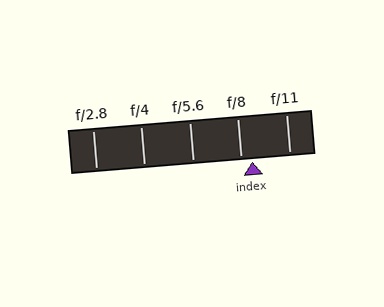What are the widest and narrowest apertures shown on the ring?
The widest aperture shown is f/2.8 and the narrowest is f/11.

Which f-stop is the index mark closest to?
The index mark is closest to f/8.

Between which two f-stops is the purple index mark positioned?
The index mark is between f/8 and f/11.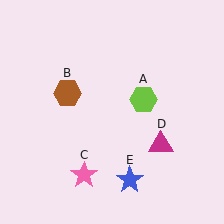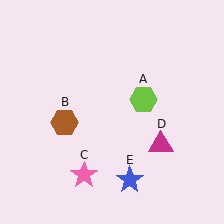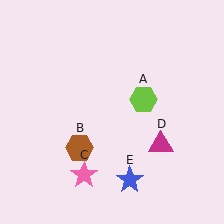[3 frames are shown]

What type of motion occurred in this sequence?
The brown hexagon (object B) rotated counterclockwise around the center of the scene.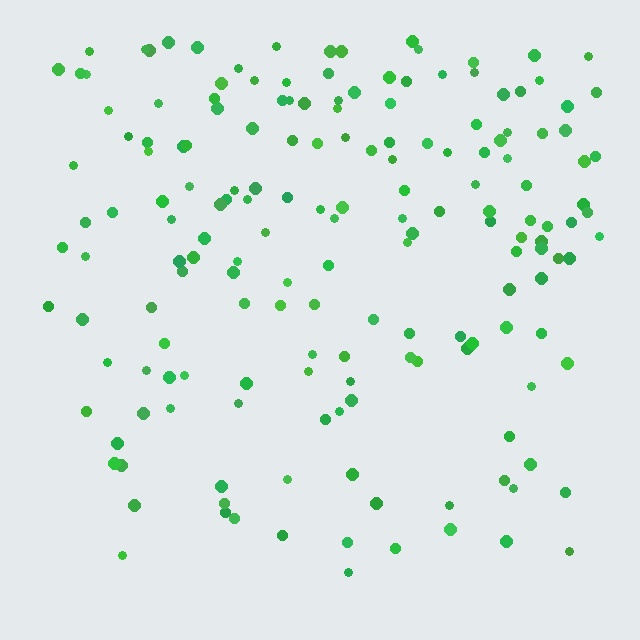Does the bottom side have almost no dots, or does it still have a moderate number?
Still a moderate number, just noticeably fewer than the top.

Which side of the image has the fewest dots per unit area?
The bottom.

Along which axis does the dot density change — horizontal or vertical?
Vertical.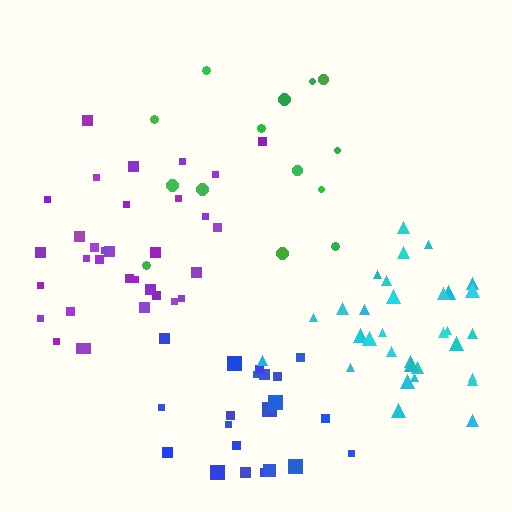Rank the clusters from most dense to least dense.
cyan, purple, blue, green.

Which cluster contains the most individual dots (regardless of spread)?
Purple (33).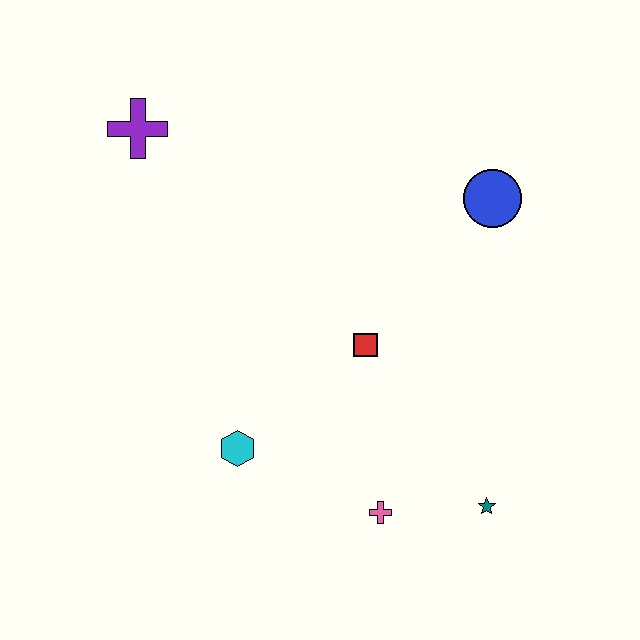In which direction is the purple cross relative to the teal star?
The purple cross is above the teal star.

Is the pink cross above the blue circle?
No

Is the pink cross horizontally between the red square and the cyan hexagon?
No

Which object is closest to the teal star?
The pink cross is closest to the teal star.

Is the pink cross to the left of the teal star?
Yes